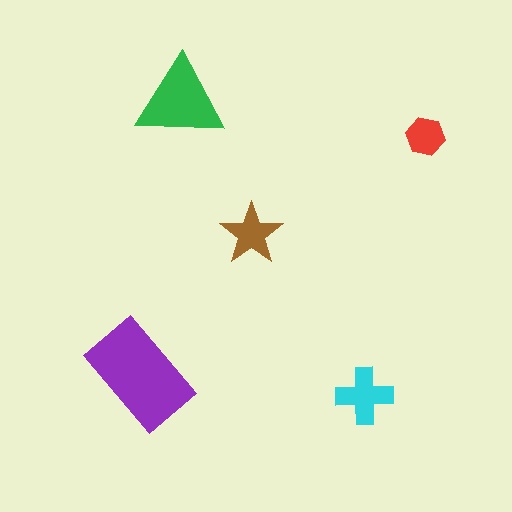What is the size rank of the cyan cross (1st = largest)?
3rd.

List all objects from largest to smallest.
The purple rectangle, the green triangle, the cyan cross, the brown star, the red hexagon.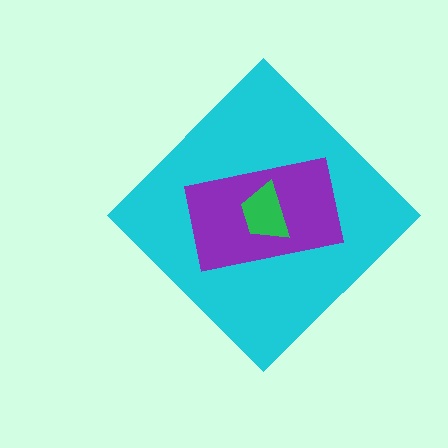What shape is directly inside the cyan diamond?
The purple rectangle.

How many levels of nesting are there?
3.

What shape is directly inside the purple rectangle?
The green trapezoid.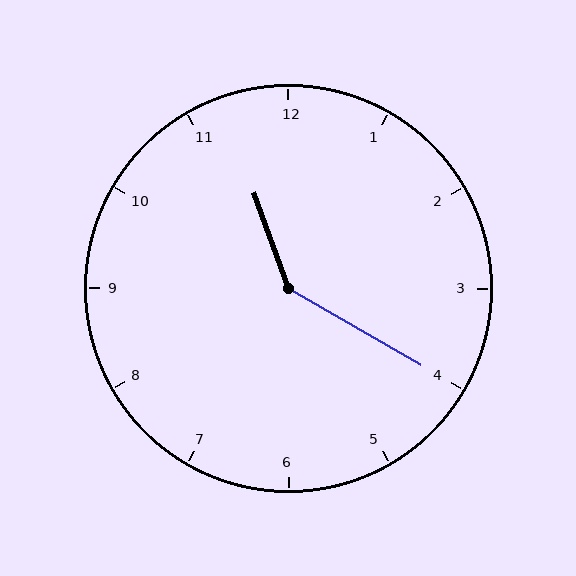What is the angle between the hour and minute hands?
Approximately 140 degrees.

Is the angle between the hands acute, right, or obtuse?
It is obtuse.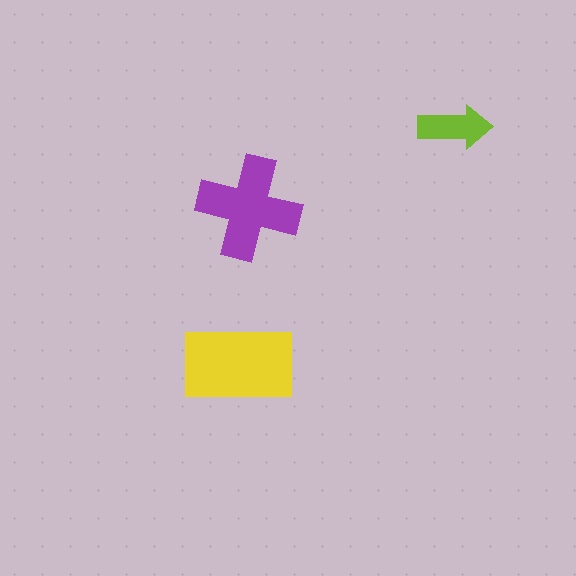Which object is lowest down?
The yellow rectangle is bottommost.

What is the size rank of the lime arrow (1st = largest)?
3rd.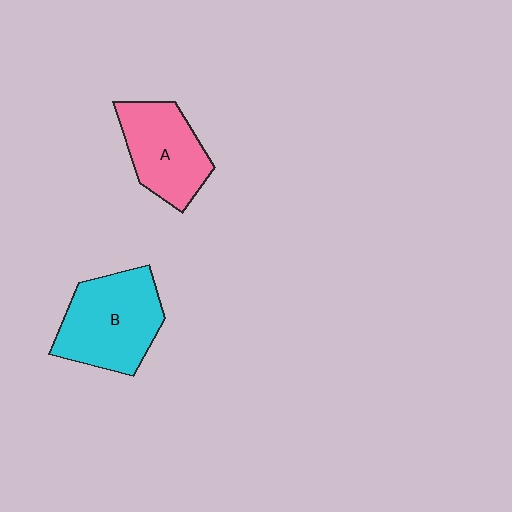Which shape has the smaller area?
Shape A (pink).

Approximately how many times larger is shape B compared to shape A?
Approximately 1.2 times.